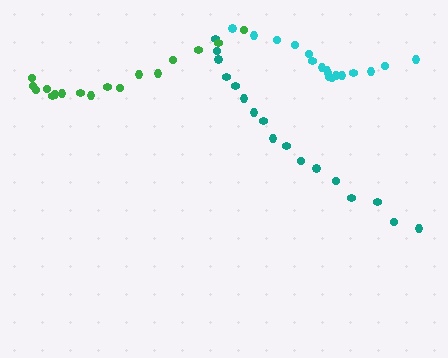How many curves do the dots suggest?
There are 3 distinct paths.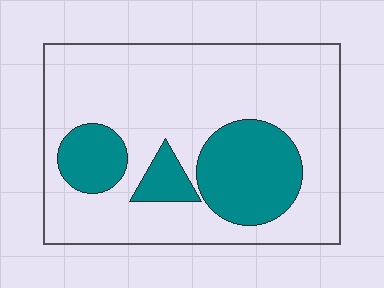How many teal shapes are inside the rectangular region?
3.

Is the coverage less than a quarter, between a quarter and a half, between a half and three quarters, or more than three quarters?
Between a quarter and a half.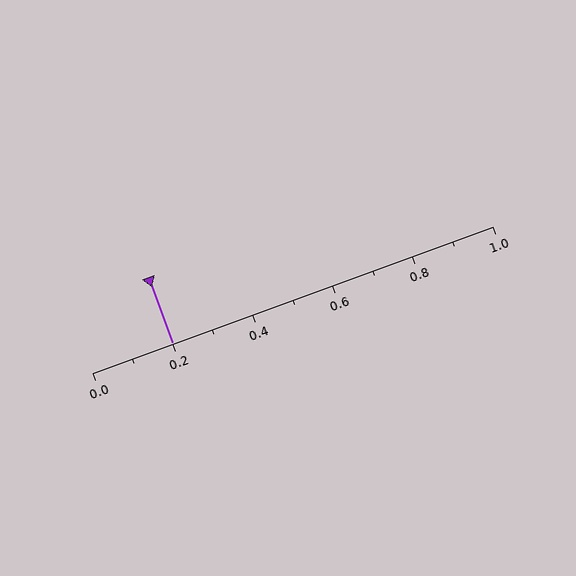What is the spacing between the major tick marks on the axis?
The major ticks are spaced 0.2 apart.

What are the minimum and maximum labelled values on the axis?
The axis runs from 0.0 to 1.0.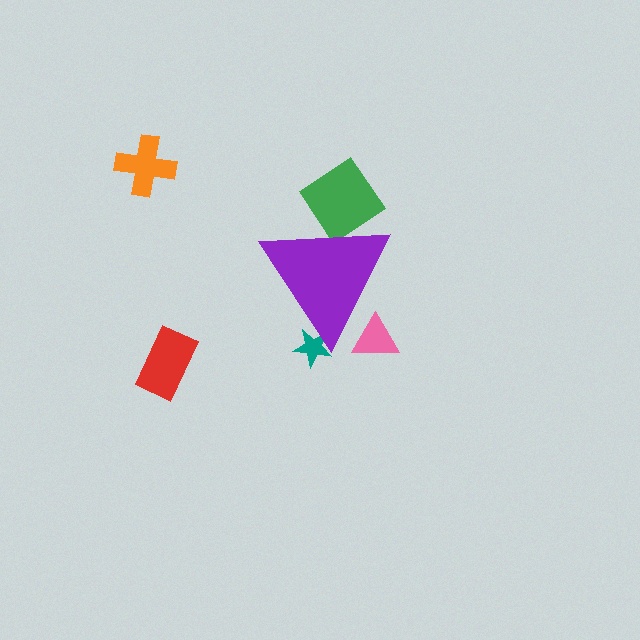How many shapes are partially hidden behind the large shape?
3 shapes are partially hidden.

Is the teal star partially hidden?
Yes, the teal star is partially hidden behind the purple triangle.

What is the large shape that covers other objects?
A purple triangle.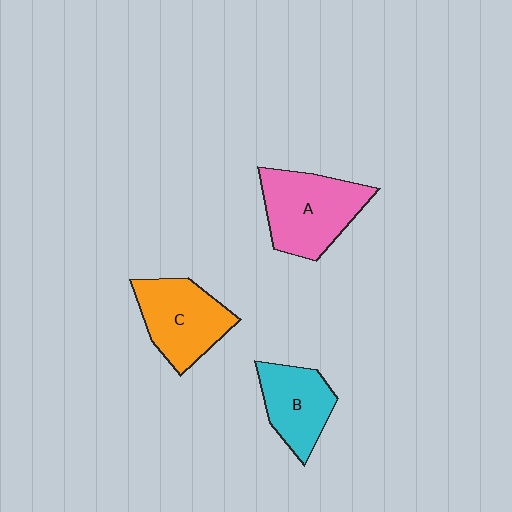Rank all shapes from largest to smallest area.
From largest to smallest: A (pink), C (orange), B (cyan).